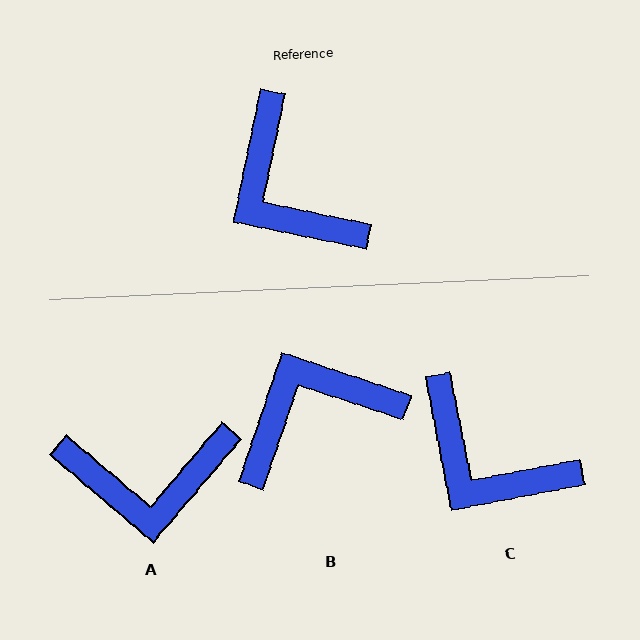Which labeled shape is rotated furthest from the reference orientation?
B, about 97 degrees away.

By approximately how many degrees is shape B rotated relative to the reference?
Approximately 97 degrees clockwise.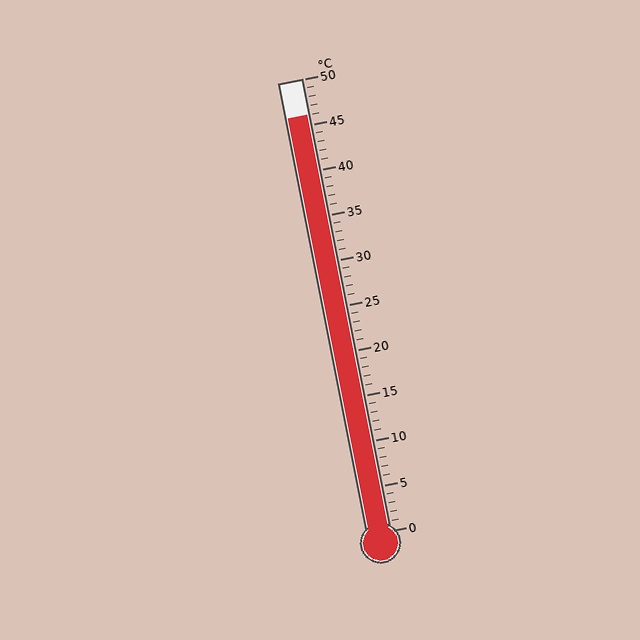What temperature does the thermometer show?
The thermometer shows approximately 46°C.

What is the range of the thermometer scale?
The thermometer scale ranges from 0°C to 50°C.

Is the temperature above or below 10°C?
The temperature is above 10°C.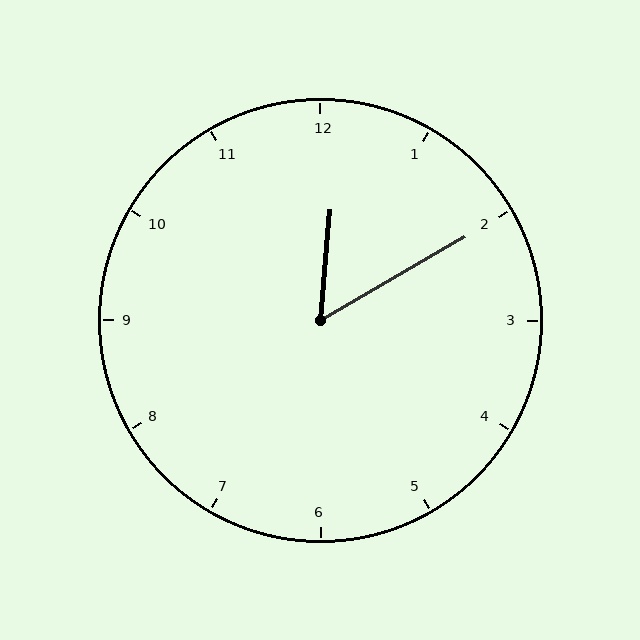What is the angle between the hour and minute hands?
Approximately 55 degrees.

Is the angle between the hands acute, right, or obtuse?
It is acute.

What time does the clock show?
12:10.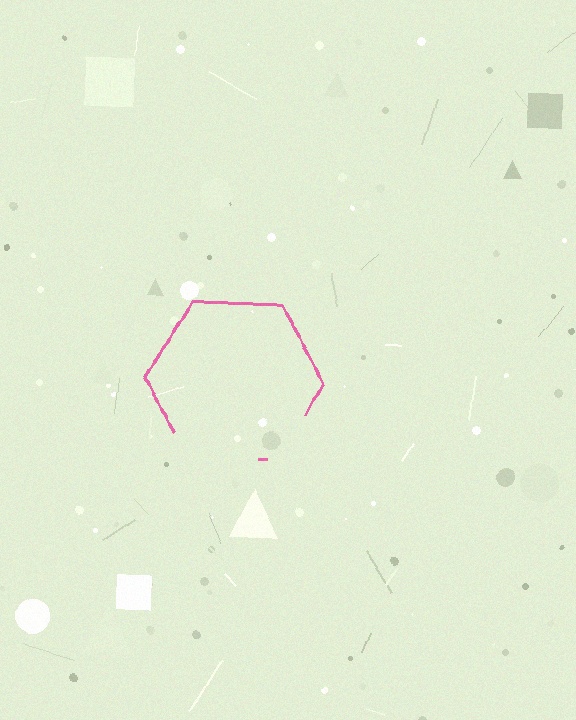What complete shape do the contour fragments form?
The contour fragments form a hexagon.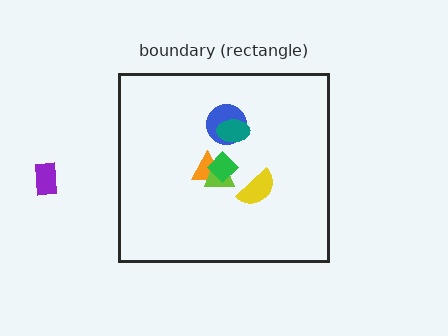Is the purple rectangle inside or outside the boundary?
Outside.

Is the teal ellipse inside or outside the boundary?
Inside.